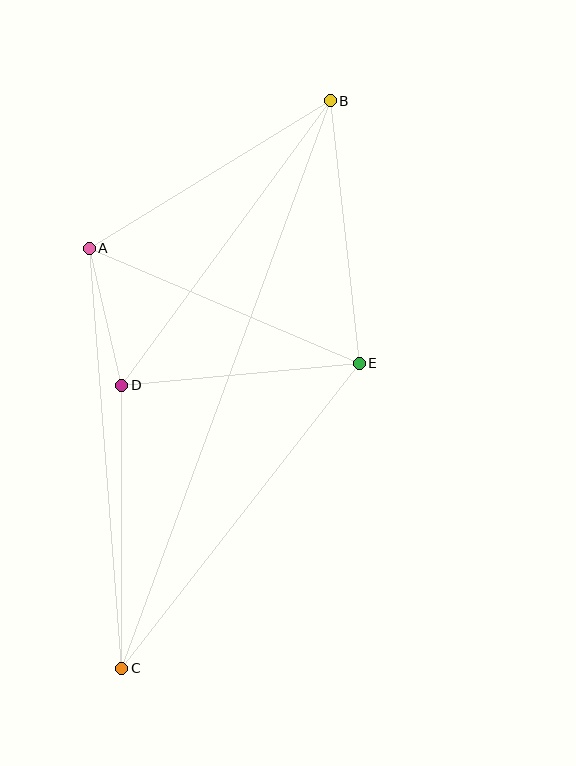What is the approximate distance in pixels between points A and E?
The distance between A and E is approximately 293 pixels.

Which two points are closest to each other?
Points A and D are closest to each other.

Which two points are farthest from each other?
Points B and C are farthest from each other.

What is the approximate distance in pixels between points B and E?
The distance between B and E is approximately 264 pixels.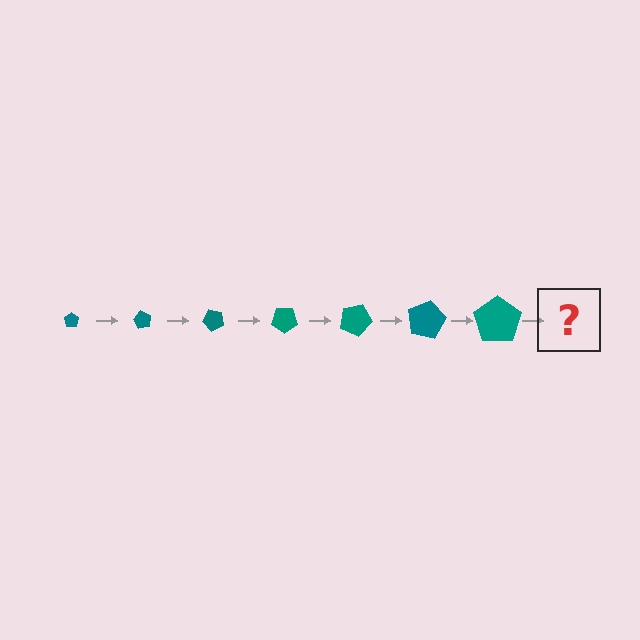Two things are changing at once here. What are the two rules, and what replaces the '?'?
The two rules are that the pentagon grows larger each step and it rotates 60 degrees each step. The '?' should be a pentagon, larger than the previous one and rotated 420 degrees from the start.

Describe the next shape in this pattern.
It should be a pentagon, larger than the previous one and rotated 420 degrees from the start.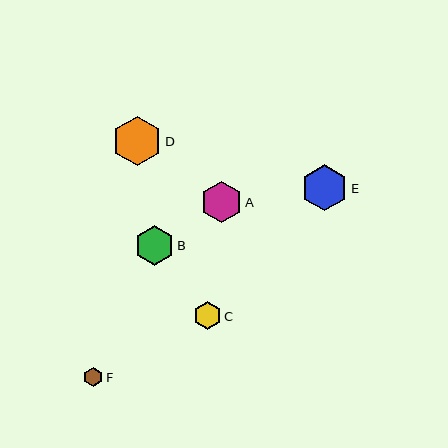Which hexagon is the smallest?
Hexagon F is the smallest with a size of approximately 19 pixels.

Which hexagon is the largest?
Hexagon D is the largest with a size of approximately 50 pixels.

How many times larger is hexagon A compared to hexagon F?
Hexagon A is approximately 2.1 times the size of hexagon F.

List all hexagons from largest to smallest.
From largest to smallest: D, E, A, B, C, F.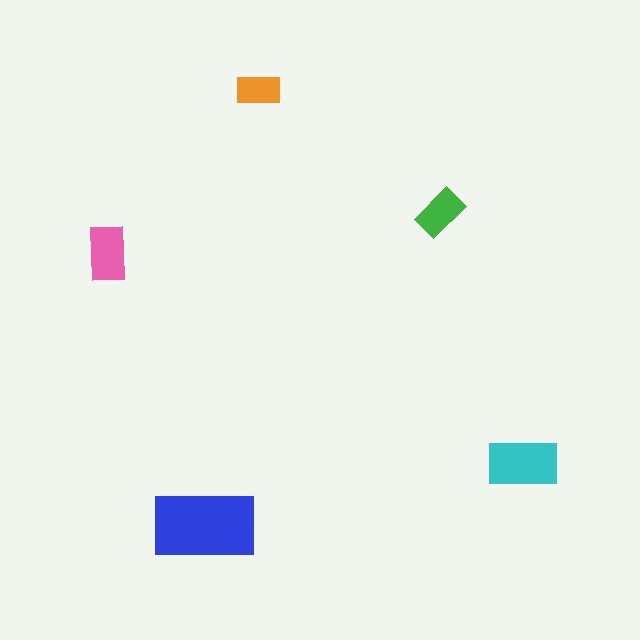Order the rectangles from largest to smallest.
the blue one, the cyan one, the pink one, the green one, the orange one.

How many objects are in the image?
There are 5 objects in the image.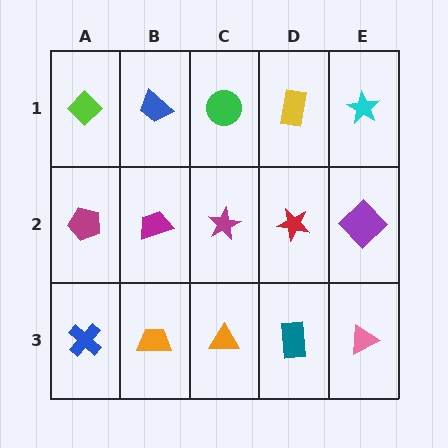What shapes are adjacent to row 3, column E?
A purple diamond (row 2, column E), a teal rectangle (row 3, column D).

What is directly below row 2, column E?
A pink triangle.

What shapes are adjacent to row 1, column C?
A magenta star (row 2, column C), a blue trapezoid (row 1, column B), a yellow rectangle (row 1, column D).